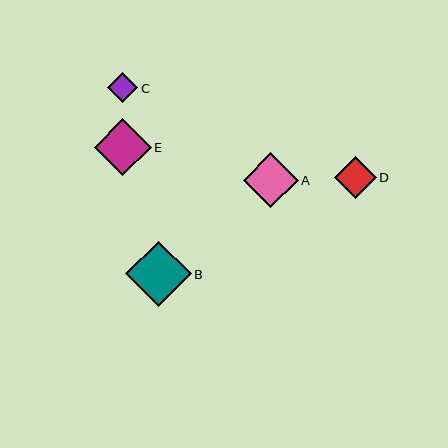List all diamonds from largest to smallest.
From largest to smallest: B, E, A, D, C.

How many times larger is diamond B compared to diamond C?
Diamond B is approximately 2.2 times the size of diamond C.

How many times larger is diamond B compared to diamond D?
Diamond B is approximately 1.6 times the size of diamond D.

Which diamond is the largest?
Diamond B is the largest with a size of approximately 66 pixels.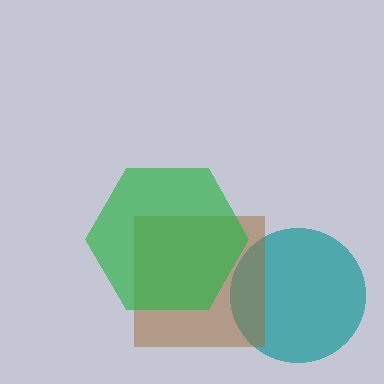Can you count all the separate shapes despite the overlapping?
Yes, there are 3 separate shapes.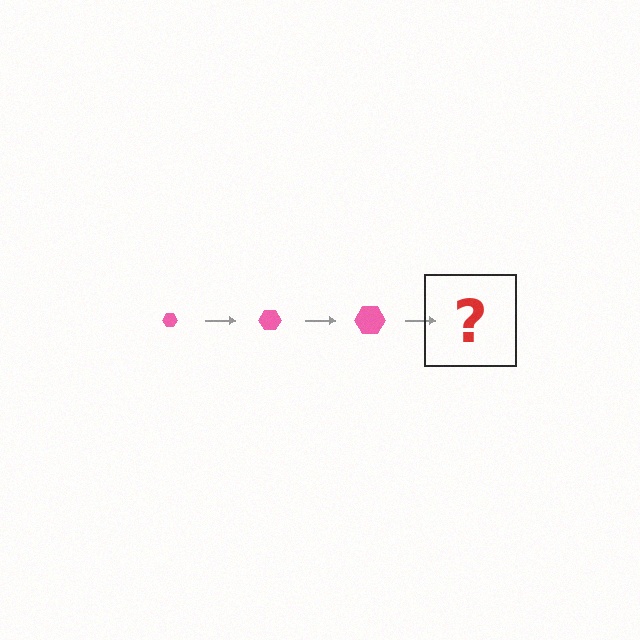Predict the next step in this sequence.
The next step is a pink hexagon, larger than the previous one.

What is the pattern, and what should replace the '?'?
The pattern is that the hexagon gets progressively larger each step. The '?' should be a pink hexagon, larger than the previous one.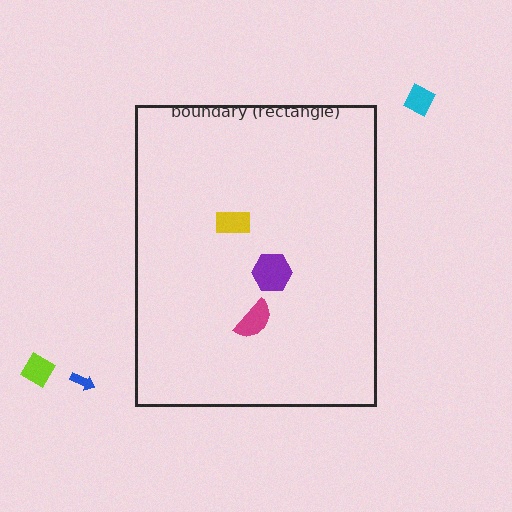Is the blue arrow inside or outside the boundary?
Outside.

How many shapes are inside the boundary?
3 inside, 3 outside.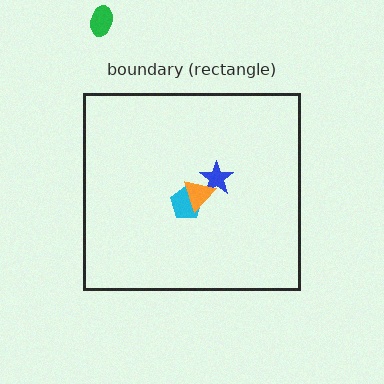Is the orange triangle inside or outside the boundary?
Inside.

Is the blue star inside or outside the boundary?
Inside.